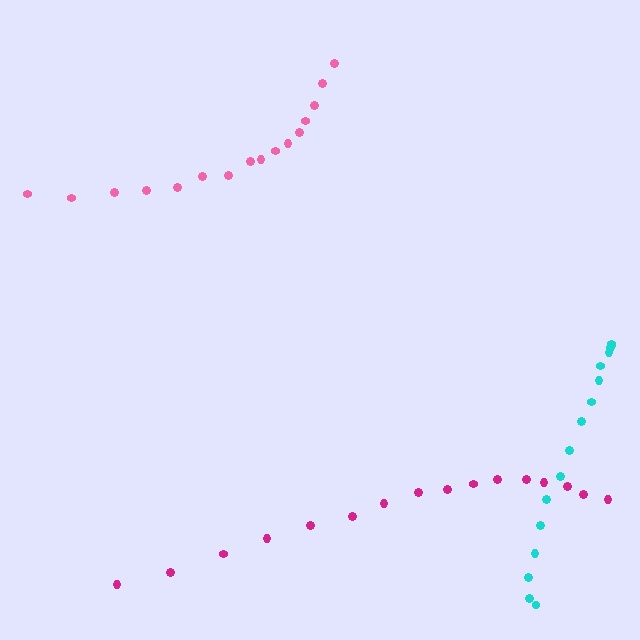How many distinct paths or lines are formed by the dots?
There are 3 distinct paths.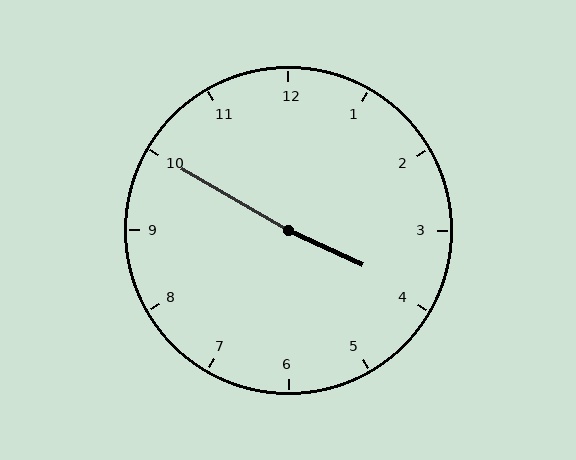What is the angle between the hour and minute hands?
Approximately 175 degrees.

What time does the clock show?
3:50.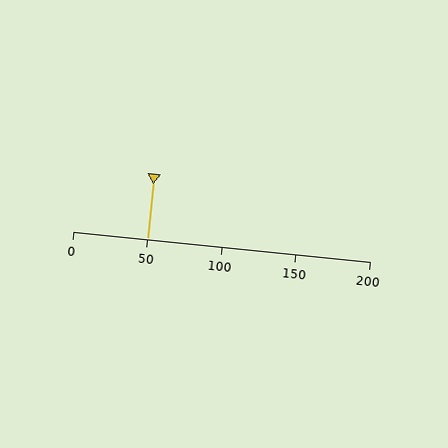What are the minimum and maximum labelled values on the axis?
The axis runs from 0 to 200.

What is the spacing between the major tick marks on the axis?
The major ticks are spaced 50 apart.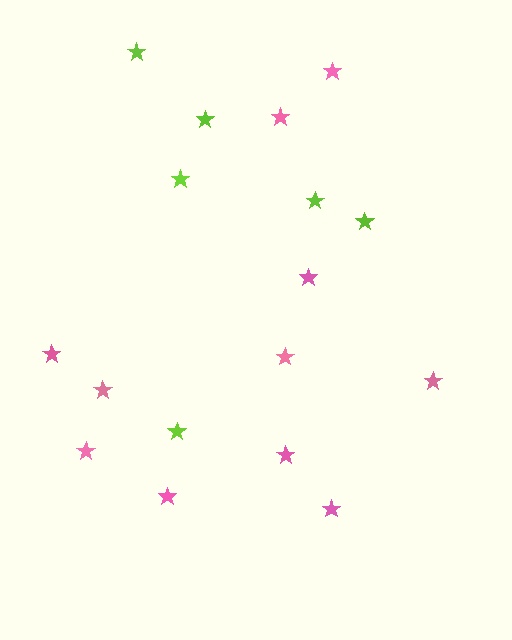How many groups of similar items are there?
There are 2 groups: one group of pink stars (11) and one group of lime stars (6).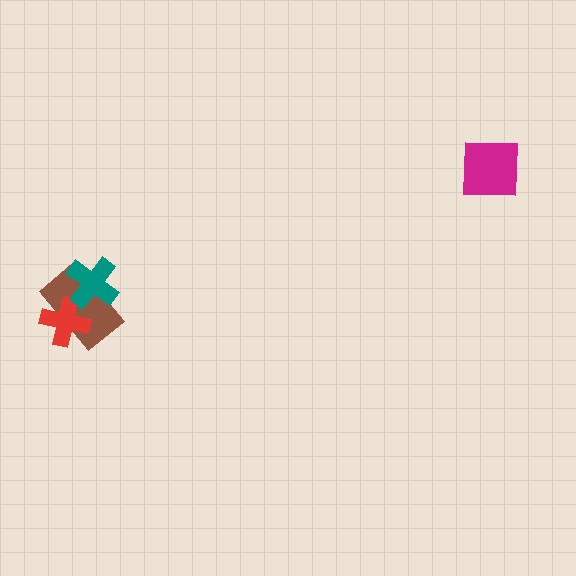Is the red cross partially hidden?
Yes, it is partially covered by another shape.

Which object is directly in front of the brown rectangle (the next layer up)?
The red cross is directly in front of the brown rectangle.